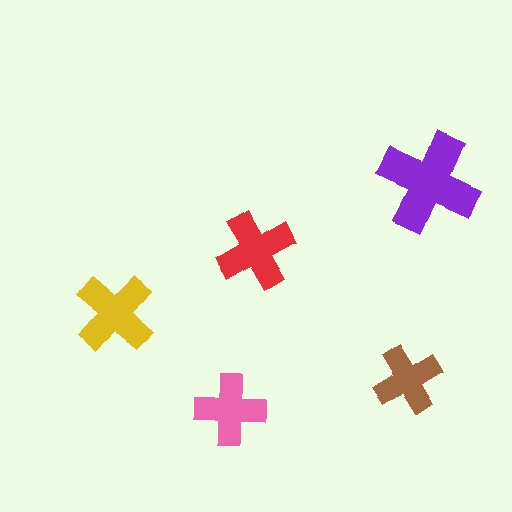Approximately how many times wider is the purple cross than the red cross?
About 1.5 times wider.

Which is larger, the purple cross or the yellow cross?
The purple one.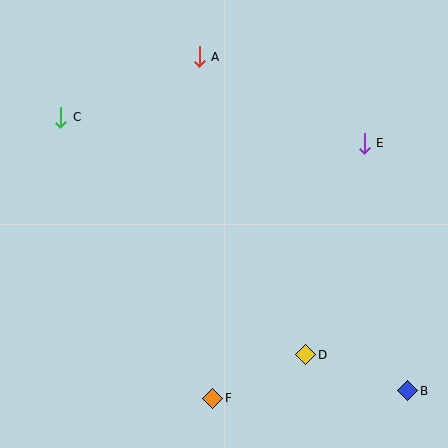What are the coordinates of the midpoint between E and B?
The midpoint between E and B is at (386, 267).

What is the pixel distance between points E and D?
The distance between E and D is 220 pixels.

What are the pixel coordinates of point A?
Point A is at (199, 57).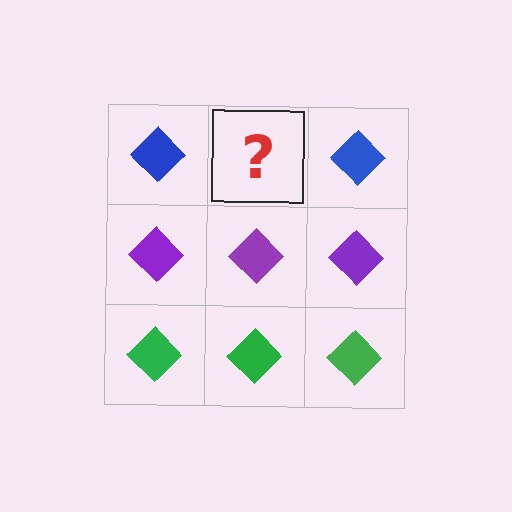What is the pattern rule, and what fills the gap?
The rule is that each row has a consistent color. The gap should be filled with a blue diamond.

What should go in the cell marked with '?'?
The missing cell should contain a blue diamond.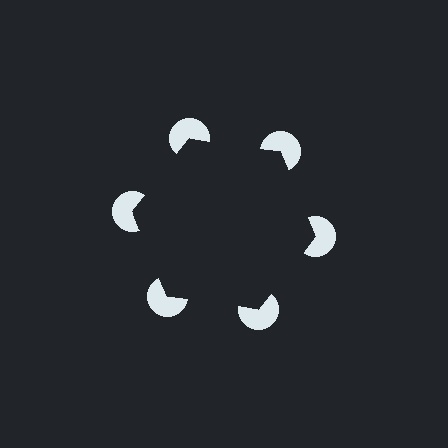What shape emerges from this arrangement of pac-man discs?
An illusory hexagon — its edges are inferred from the aligned wedge cuts in the pac-man discs, not physically drawn.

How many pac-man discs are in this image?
There are 6 — one at each vertex of the illusory hexagon.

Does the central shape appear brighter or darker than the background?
It typically appears slightly darker than the background, even though no actual brightness change is drawn.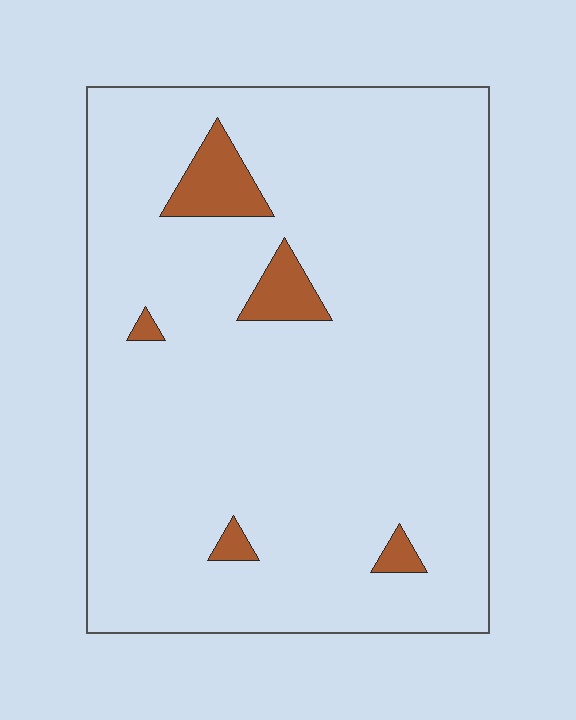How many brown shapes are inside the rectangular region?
5.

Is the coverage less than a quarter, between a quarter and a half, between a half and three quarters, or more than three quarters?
Less than a quarter.